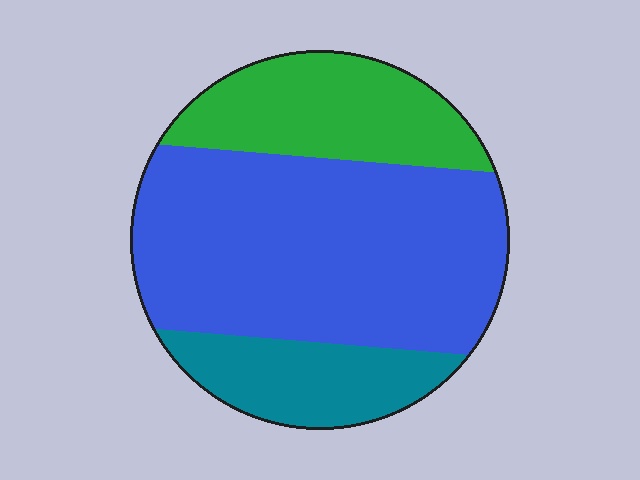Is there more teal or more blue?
Blue.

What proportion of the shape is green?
Green covers roughly 25% of the shape.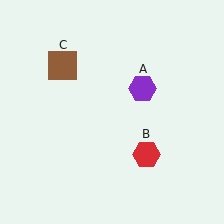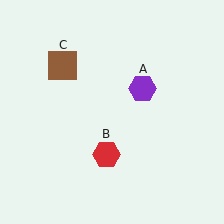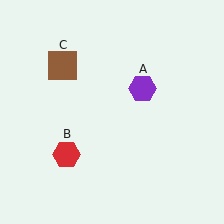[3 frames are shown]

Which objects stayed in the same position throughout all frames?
Purple hexagon (object A) and brown square (object C) remained stationary.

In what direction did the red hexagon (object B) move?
The red hexagon (object B) moved left.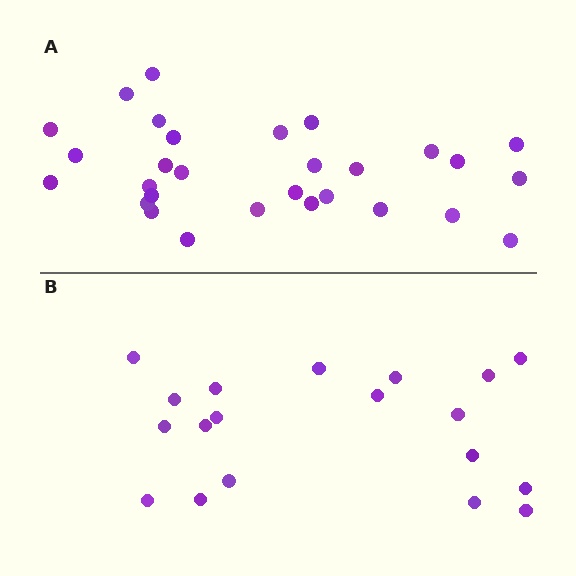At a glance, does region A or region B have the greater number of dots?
Region A (the top region) has more dots.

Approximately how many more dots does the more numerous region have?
Region A has roughly 10 or so more dots than region B.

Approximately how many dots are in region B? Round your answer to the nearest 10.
About 20 dots. (The exact count is 19, which rounds to 20.)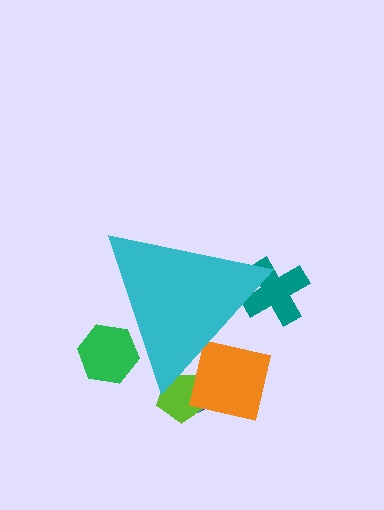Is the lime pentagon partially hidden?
Yes, the lime pentagon is partially hidden behind the cyan triangle.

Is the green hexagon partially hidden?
Yes, the green hexagon is partially hidden behind the cyan triangle.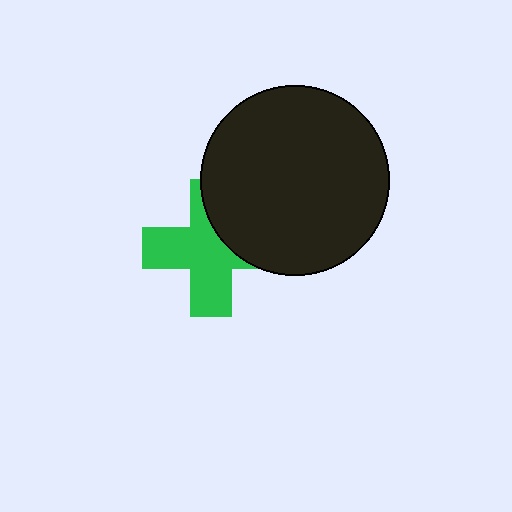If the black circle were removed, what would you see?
You would see the complete green cross.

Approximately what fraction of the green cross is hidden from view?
Roughly 34% of the green cross is hidden behind the black circle.